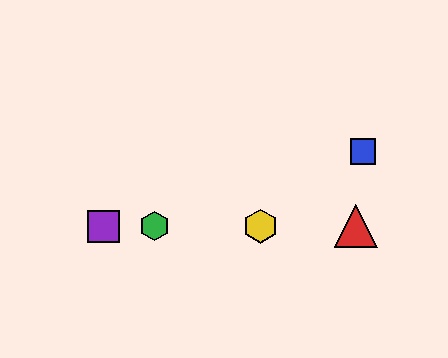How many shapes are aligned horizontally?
4 shapes (the red triangle, the green hexagon, the yellow hexagon, the purple square) are aligned horizontally.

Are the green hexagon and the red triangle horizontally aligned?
Yes, both are at y≈226.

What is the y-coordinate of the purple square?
The purple square is at y≈226.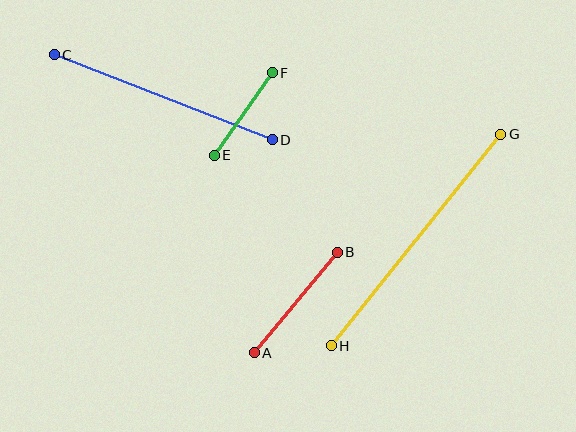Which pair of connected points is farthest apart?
Points G and H are farthest apart.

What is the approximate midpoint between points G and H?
The midpoint is at approximately (416, 240) pixels.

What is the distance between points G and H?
The distance is approximately 271 pixels.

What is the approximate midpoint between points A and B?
The midpoint is at approximately (296, 302) pixels.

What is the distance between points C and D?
The distance is approximately 234 pixels.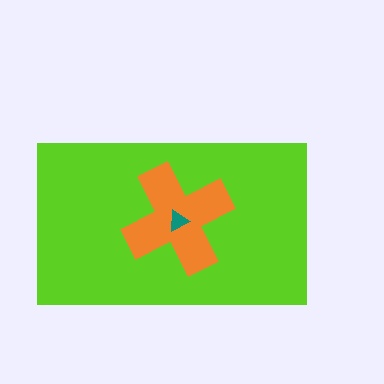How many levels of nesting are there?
3.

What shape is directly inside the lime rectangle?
The orange cross.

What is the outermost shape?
The lime rectangle.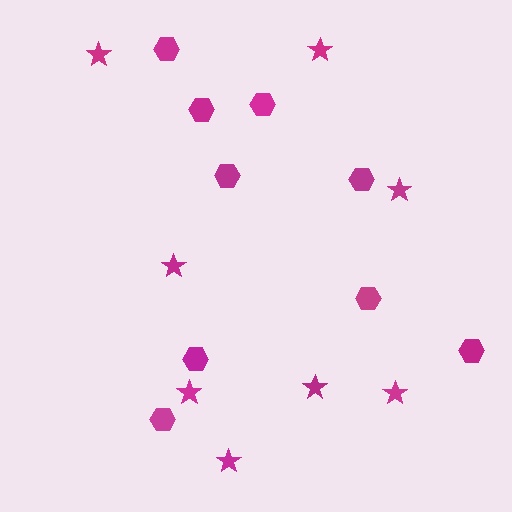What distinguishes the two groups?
There are 2 groups: one group of hexagons (9) and one group of stars (8).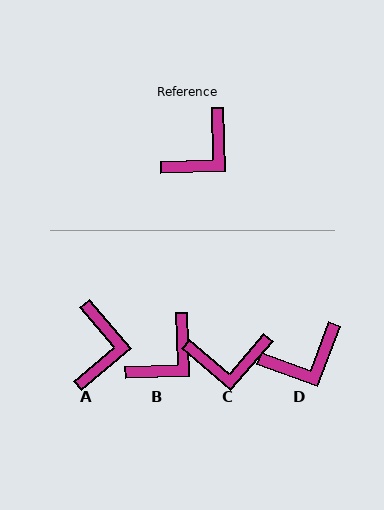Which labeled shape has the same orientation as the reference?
B.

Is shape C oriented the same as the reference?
No, it is off by about 42 degrees.